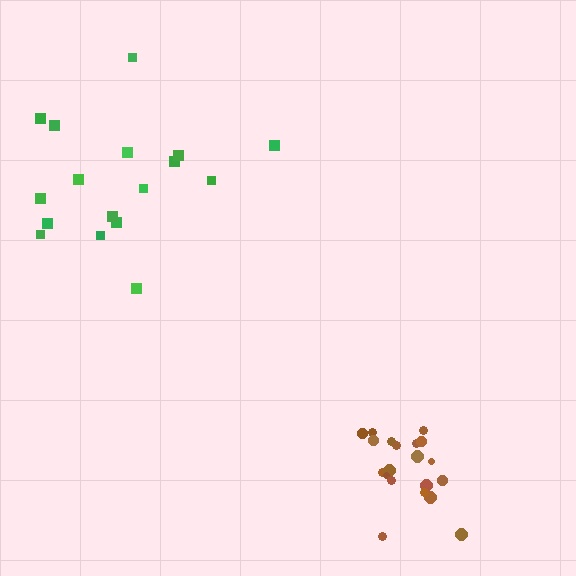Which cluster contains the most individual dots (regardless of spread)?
Brown (20).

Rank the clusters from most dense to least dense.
brown, green.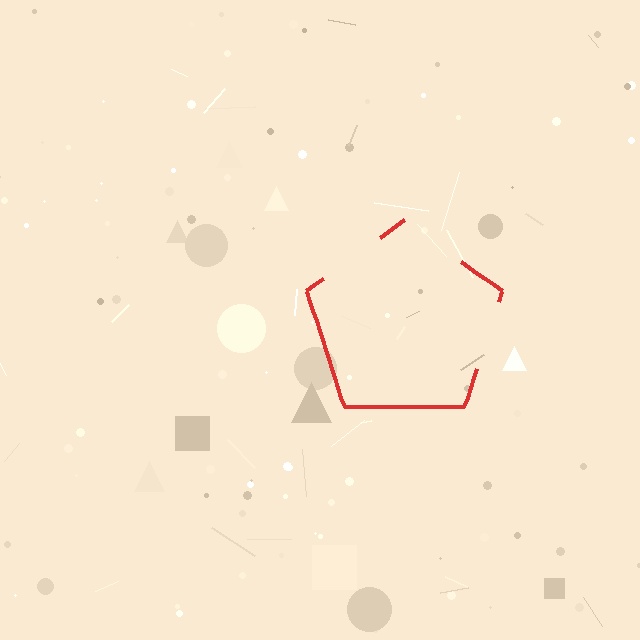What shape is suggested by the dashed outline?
The dashed outline suggests a pentagon.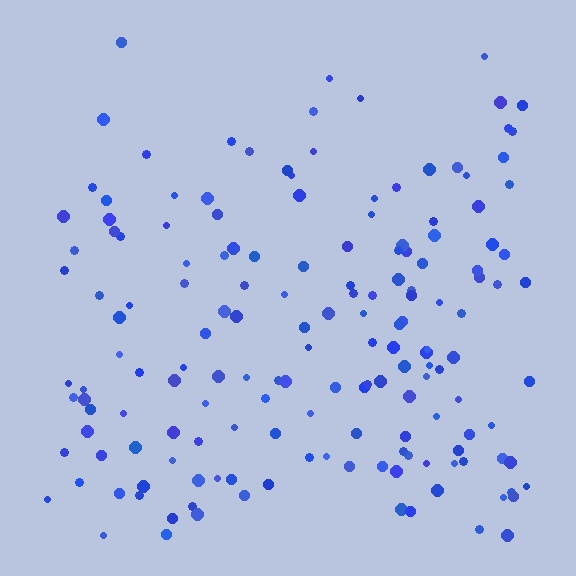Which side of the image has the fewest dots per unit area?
The top.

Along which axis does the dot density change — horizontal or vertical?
Vertical.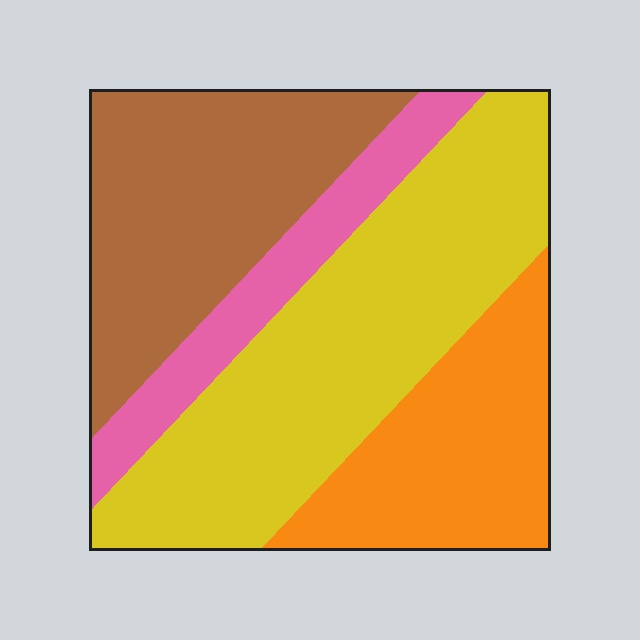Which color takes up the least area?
Pink, at roughly 10%.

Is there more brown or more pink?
Brown.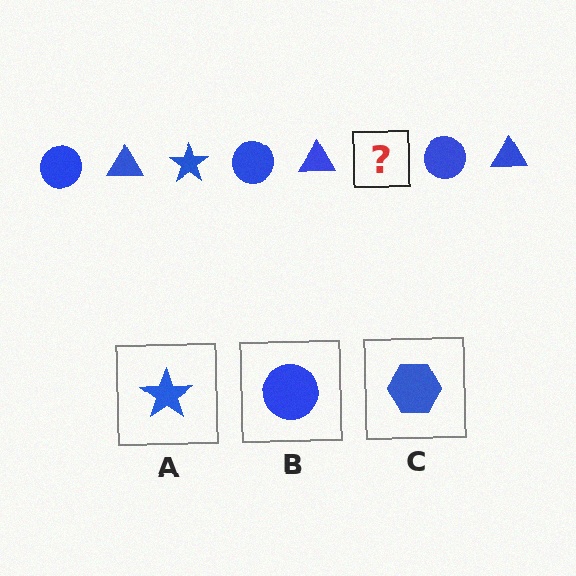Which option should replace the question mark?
Option A.